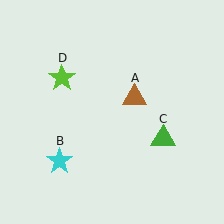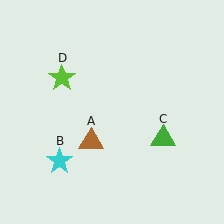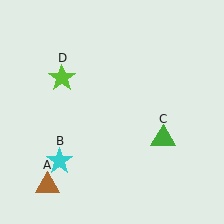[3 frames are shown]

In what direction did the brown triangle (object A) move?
The brown triangle (object A) moved down and to the left.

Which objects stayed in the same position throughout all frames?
Cyan star (object B) and green triangle (object C) and lime star (object D) remained stationary.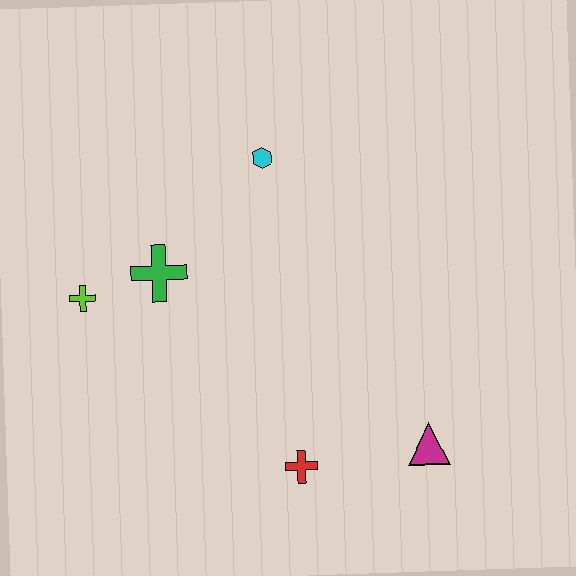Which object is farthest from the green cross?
The magenta triangle is farthest from the green cross.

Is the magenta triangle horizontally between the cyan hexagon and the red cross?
No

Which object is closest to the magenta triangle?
The red cross is closest to the magenta triangle.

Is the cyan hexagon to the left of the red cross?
Yes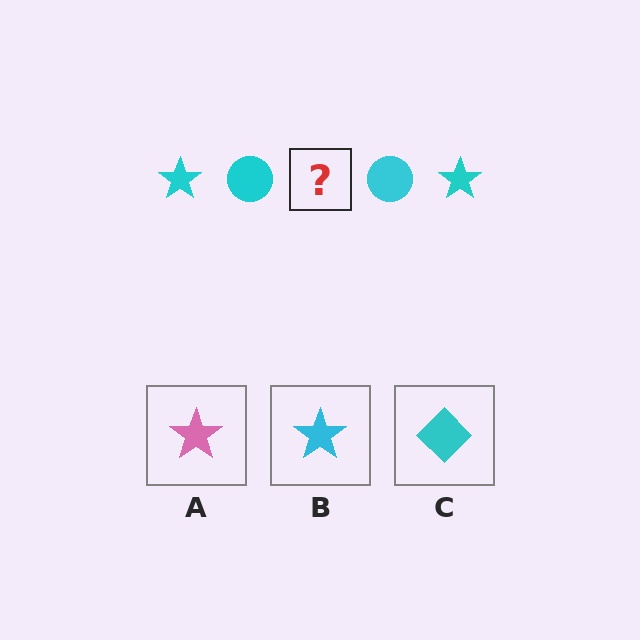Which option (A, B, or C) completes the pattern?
B.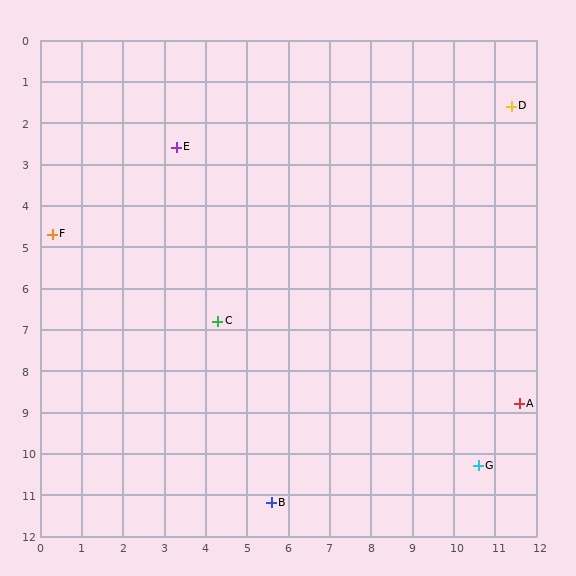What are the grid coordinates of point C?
Point C is at approximately (4.3, 6.8).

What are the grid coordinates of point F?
Point F is at approximately (0.3, 4.7).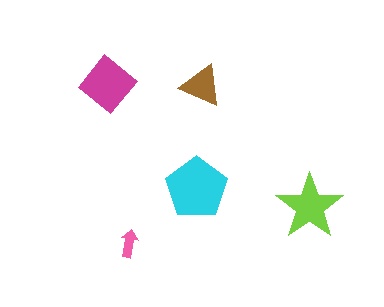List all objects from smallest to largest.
The pink arrow, the brown triangle, the lime star, the magenta diamond, the cyan pentagon.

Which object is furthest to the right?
The lime star is rightmost.